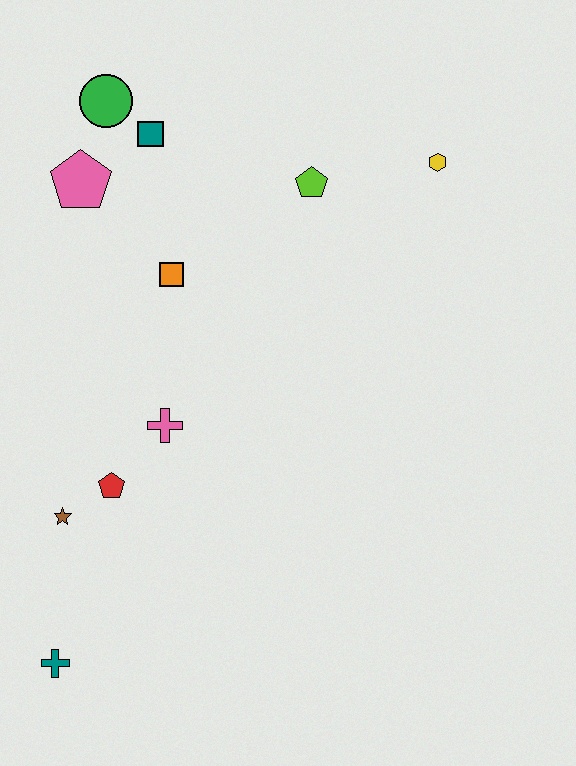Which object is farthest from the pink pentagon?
The teal cross is farthest from the pink pentagon.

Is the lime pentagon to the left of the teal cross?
No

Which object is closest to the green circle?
The teal square is closest to the green circle.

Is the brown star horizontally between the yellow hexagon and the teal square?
No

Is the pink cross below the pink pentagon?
Yes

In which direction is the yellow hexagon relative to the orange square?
The yellow hexagon is to the right of the orange square.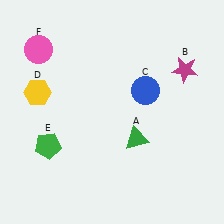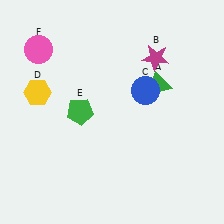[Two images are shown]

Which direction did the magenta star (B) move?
The magenta star (B) moved left.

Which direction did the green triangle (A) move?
The green triangle (A) moved up.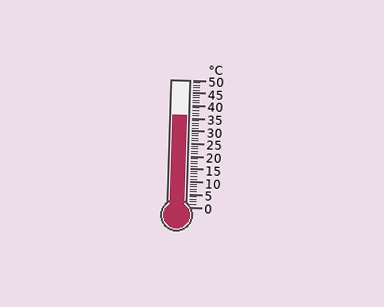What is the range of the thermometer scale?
The thermometer scale ranges from 0°C to 50°C.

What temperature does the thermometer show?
The thermometer shows approximately 36°C.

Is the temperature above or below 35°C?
The temperature is above 35°C.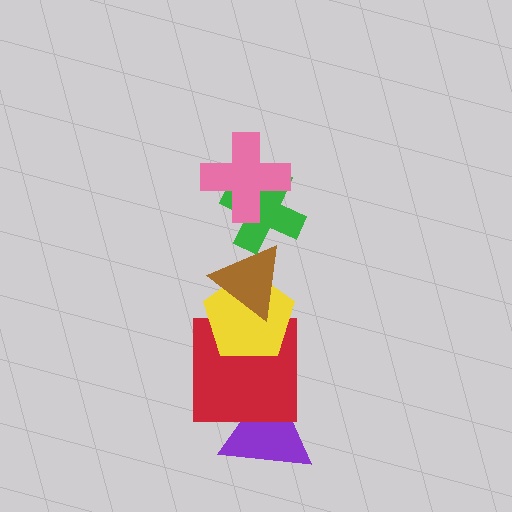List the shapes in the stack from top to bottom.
From top to bottom: the pink cross, the green cross, the brown triangle, the yellow pentagon, the red square, the purple triangle.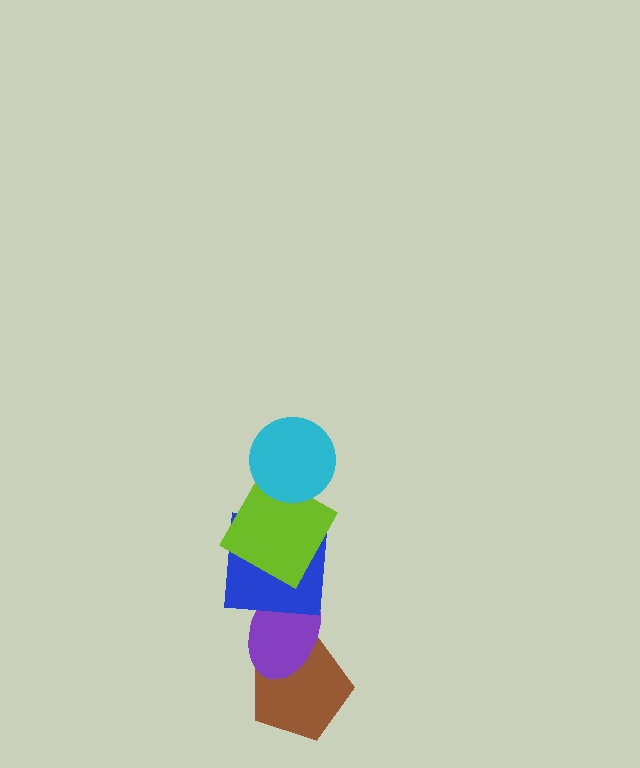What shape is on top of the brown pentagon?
The purple ellipse is on top of the brown pentagon.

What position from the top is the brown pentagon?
The brown pentagon is 5th from the top.